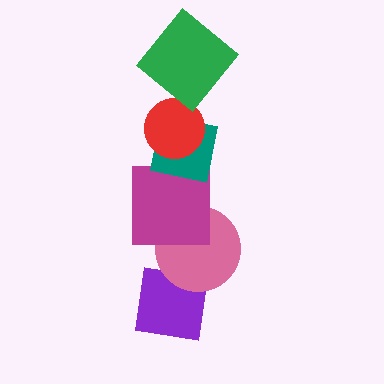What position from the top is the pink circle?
The pink circle is 5th from the top.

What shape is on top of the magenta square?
The teal square is on top of the magenta square.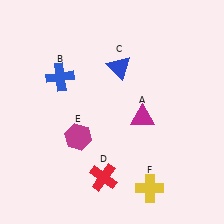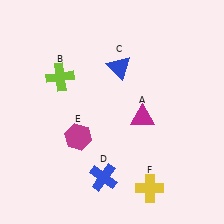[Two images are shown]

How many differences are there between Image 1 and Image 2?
There are 2 differences between the two images.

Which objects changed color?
B changed from blue to lime. D changed from red to blue.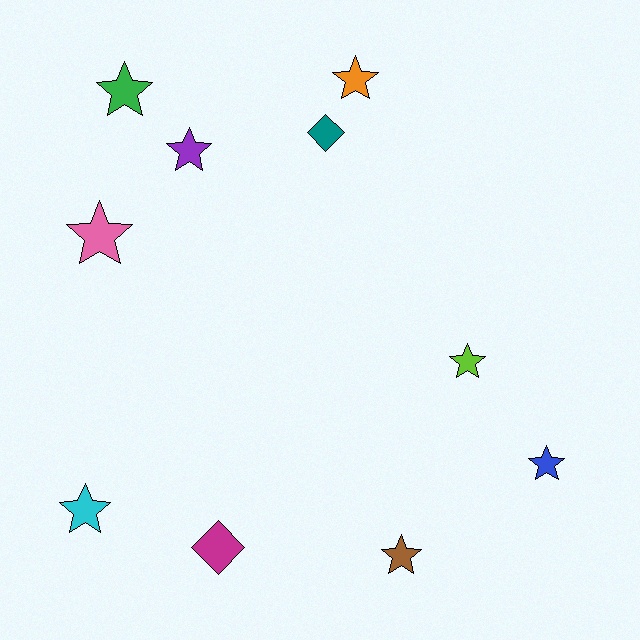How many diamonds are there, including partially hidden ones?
There are 2 diamonds.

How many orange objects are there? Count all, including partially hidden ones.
There is 1 orange object.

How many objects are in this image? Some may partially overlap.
There are 10 objects.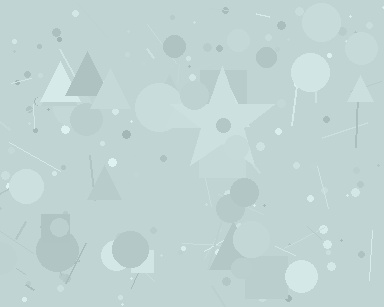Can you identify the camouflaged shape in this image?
The camouflaged shape is a star.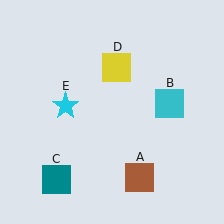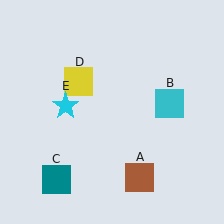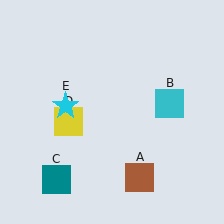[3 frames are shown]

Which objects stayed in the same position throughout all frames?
Brown square (object A) and cyan square (object B) and teal square (object C) and cyan star (object E) remained stationary.